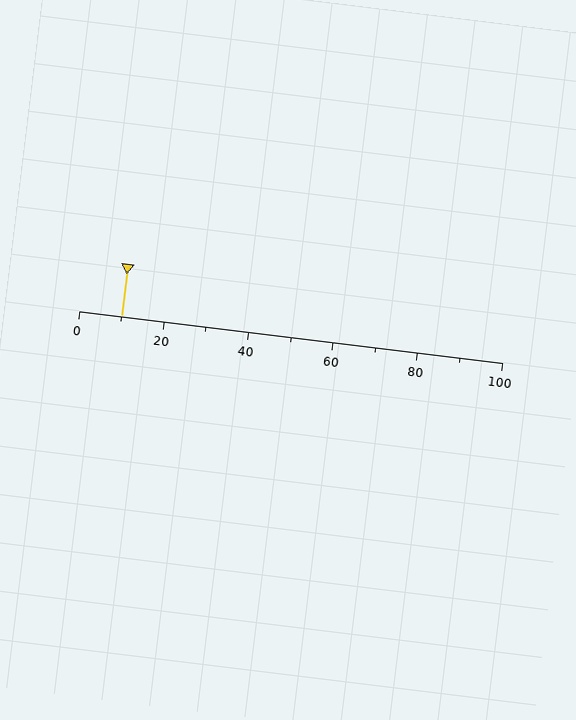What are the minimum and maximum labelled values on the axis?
The axis runs from 0 to 100.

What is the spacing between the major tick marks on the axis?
The major ticks are spaced 20 apart.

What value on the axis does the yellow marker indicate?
The marker indicates approximately 10.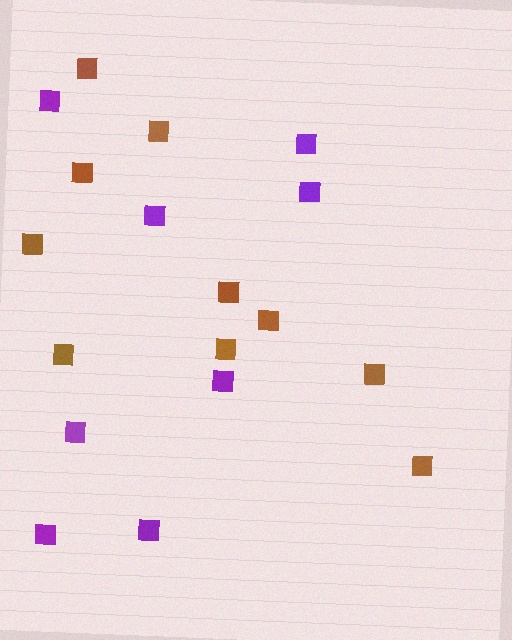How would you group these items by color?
There are 2 groups: one group of purple squares (8) and one group of brown squares (10).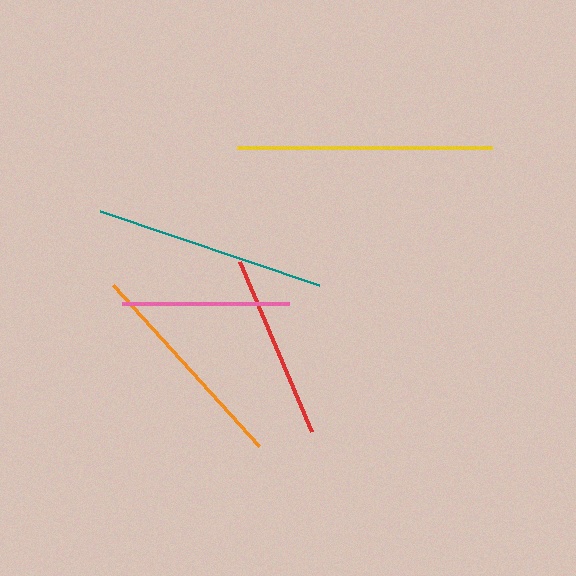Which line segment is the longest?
The yellow line is the longest at approximately 256 pixels.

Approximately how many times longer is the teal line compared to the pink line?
The teal line is approximately 1.4 times the length of the pink line.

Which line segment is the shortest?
The pink line is the shortest at approximately 166 pixels.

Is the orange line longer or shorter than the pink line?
The orange line is longer than the pink line.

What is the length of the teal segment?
The teal segment is approximately 232 pixels long.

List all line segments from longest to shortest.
From longest to shortest: yellow, teal, orange, red, pink.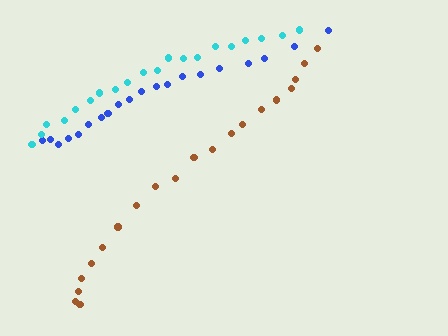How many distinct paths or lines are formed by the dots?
There are 3 distinct paths.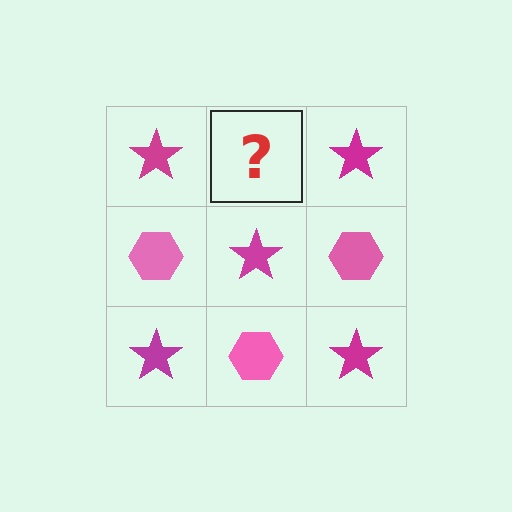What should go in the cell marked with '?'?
The missing cell should contain a pink hexagon.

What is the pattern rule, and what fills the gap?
The rule is that it alternates magenta star and pink hexagon in a checkerboard pattern. The gap should be filled with a pink hexagon.